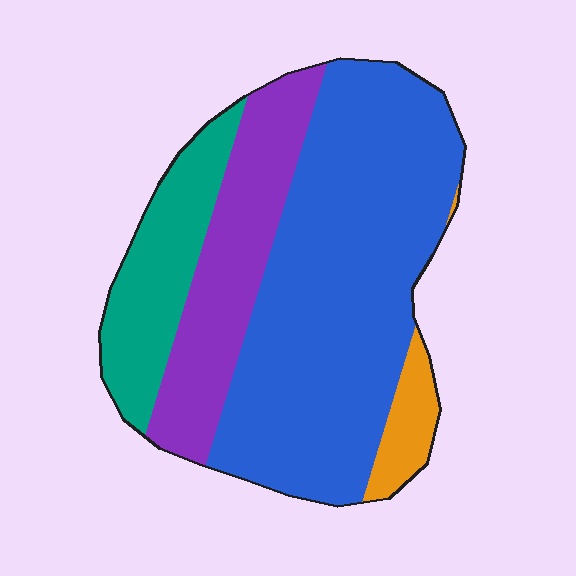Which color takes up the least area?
Orange, at roughly 5%.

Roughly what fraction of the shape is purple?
Purple covers 22% of the shape.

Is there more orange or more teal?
Teal.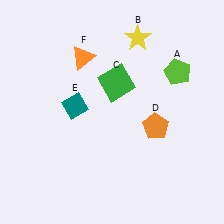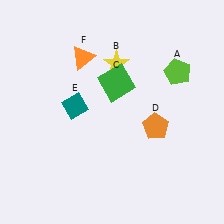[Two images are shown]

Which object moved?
The yellow star (B) moved down.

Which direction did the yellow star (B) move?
The yellow star (B) moved down.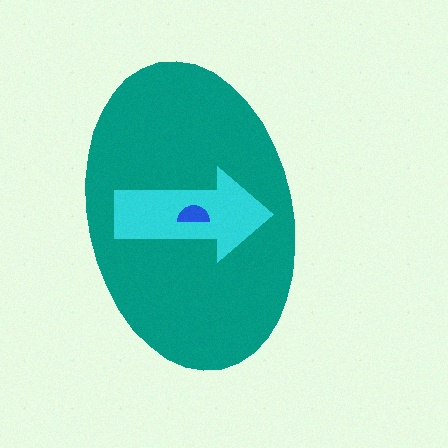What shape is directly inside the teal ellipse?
The cyan arrow.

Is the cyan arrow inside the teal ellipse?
Yes.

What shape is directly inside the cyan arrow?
The blue semicircle.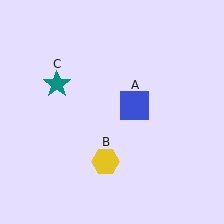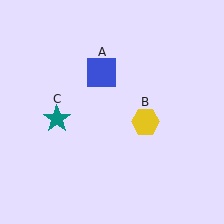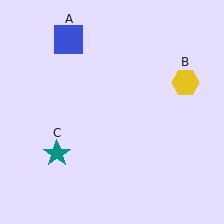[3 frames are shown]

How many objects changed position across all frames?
3 objects changed position: blue square (object A), yellow hexagon (object B), teal star (object C).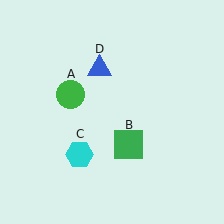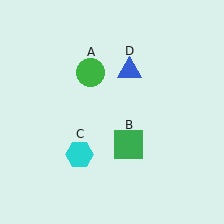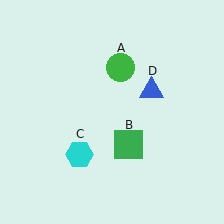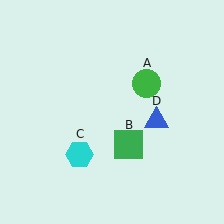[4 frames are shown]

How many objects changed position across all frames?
2 objects changed position: green circle (object A), blue triangle (object D).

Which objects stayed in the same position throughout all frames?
Green square (object B) and cyan hexagon (object C) remained stationary.